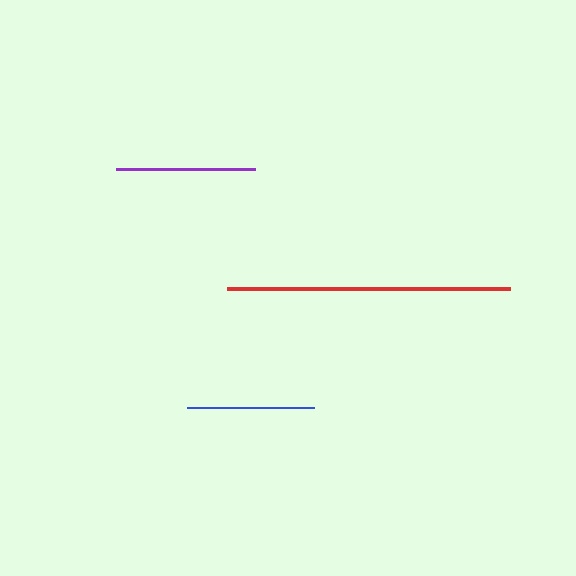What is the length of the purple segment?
The purple segment is approximately 139 pixels long.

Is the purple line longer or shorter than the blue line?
The purple line is longer than the blue line.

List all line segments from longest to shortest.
From longest to shortest: red, purple, blue.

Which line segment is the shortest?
The blue line is the shortest at approximately 127 pixels.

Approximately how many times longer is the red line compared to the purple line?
The red line is approximately 2.0 times the length of the purple line.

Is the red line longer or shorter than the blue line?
The red line is longer than the blue line.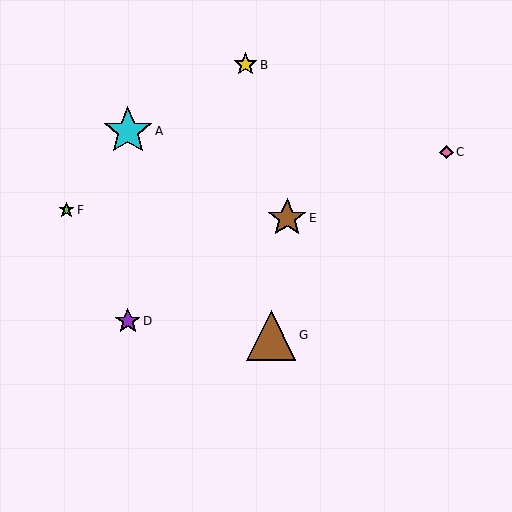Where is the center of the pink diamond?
The center of the pink diamond is at (446, 152).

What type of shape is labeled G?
Shape G is a brown triangle.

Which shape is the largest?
The brown triangle (labeled G) is the largest.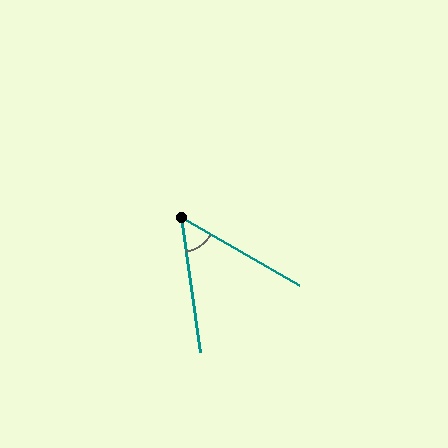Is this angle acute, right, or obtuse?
It is acute.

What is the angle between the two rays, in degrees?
Approximately 52 degrees.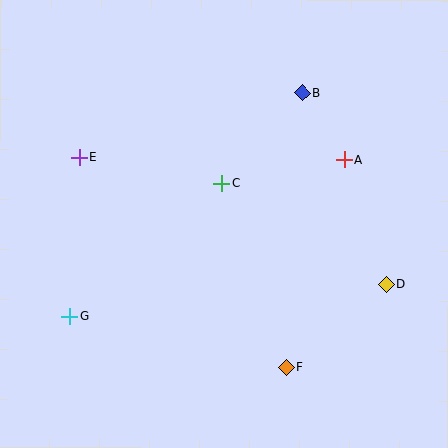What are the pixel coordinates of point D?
Point D is at (386, 284).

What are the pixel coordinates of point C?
Point C is at (222, 183).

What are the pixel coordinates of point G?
Point G is at (70, 317).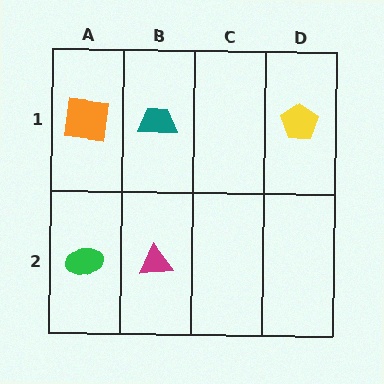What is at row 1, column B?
A teal trapezoid.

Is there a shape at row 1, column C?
No, that cell is empty.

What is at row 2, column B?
A magenta triangle.